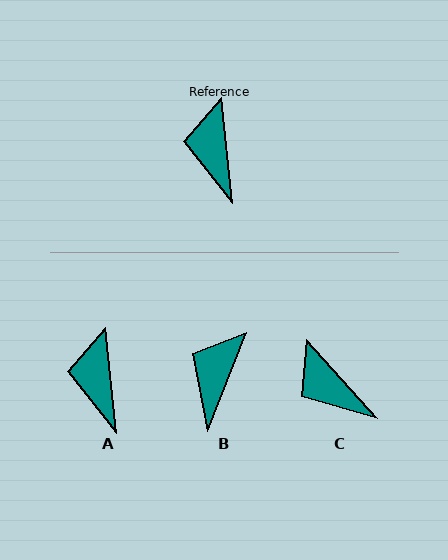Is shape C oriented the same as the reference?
No, it is off by about 36 degrees.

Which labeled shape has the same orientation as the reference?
A.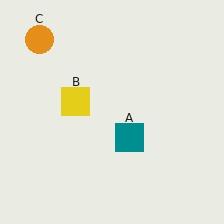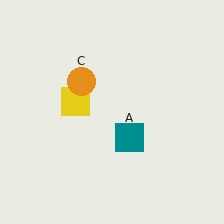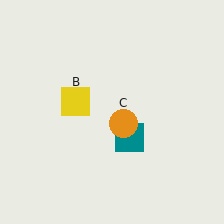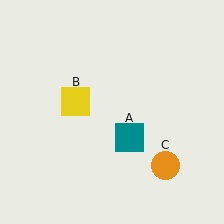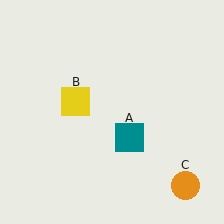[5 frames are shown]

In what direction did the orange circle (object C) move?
The orange circle (object C) moved down and to the right.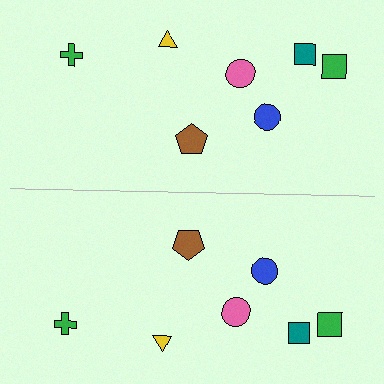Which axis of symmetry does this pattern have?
The pattern has a horizontal axis of symmetry running through the center of the image.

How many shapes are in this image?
There are 14 shapes in this image.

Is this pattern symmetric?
Yes, this pattern has bilateral (reflection) symmetry.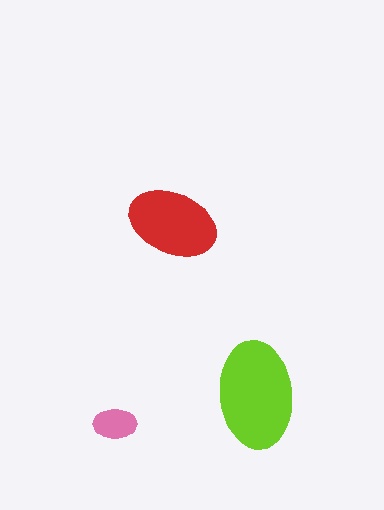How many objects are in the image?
There are 3 objects in the image.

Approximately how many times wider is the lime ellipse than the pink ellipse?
About 2.5 times wider.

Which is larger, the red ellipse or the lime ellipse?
The lime one.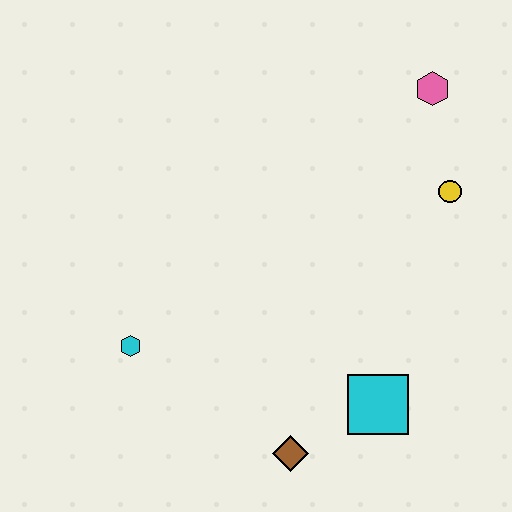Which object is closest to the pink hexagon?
The yellow circle is closest to the pink hexagon.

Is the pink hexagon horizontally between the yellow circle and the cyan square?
Yes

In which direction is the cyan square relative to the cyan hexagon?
The cyan square is to the right of the cyan hexagon.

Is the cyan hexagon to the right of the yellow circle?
No